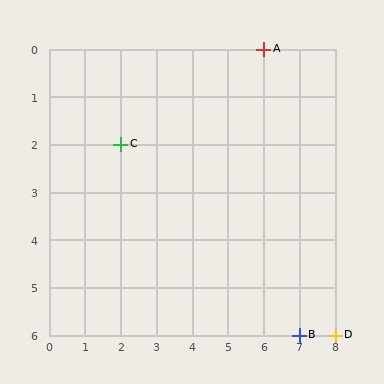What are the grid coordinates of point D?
Point D is at grid coordinates (8, 6).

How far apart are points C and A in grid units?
Points C and A are 4 columns and 2 rows apart (about 4.5 grid units diagonally).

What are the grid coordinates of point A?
Point A is at grid coordinates (6, 0).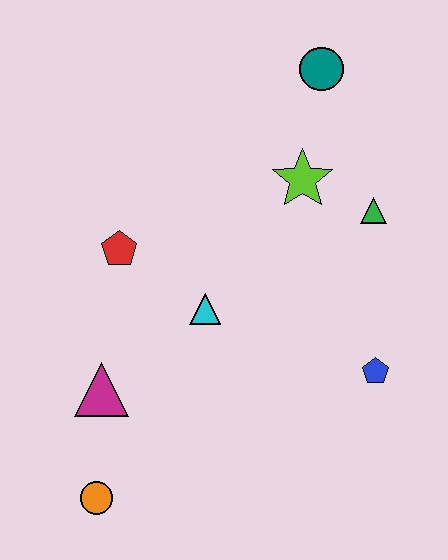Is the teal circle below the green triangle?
No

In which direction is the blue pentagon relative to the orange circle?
The blue pentagon is to the right of the orange circle.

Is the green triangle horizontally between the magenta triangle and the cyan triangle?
No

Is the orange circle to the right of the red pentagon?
No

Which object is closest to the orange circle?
The magenta triangle is closest to the orange circle.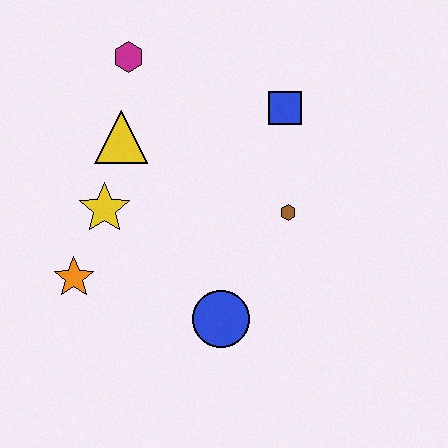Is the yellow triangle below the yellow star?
No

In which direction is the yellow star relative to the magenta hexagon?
The yellow star is below the magenta hexagon.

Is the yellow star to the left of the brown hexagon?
Yes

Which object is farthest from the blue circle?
The magenta hexagon is farthest from the blue circle.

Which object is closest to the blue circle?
The brown hexagon is closest to the blue circle.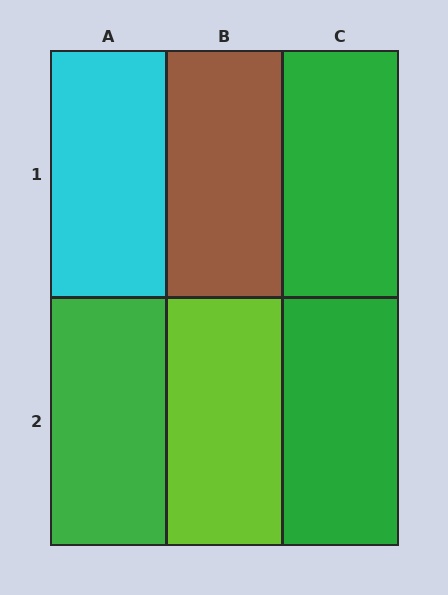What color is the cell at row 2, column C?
Green.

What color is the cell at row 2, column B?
Lime.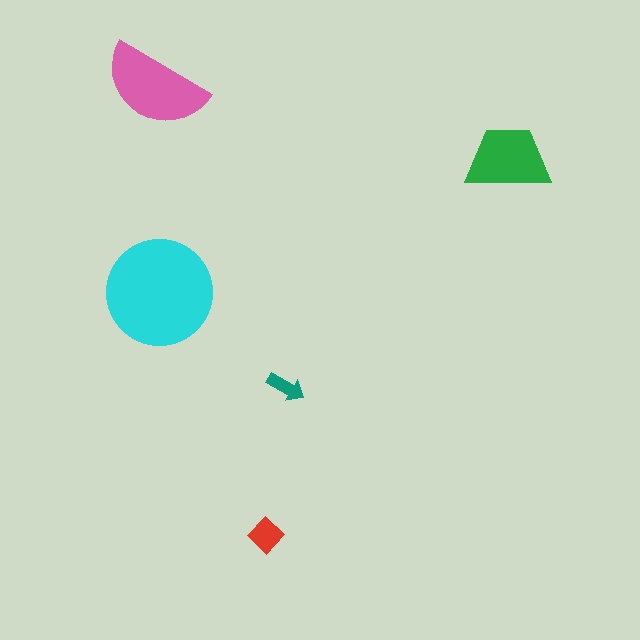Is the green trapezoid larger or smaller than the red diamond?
Larger.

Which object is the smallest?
The teal arrow.